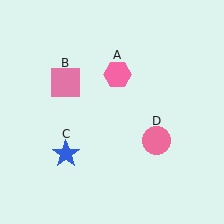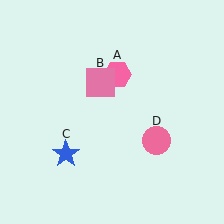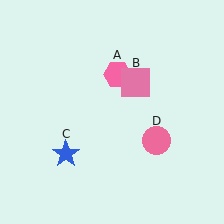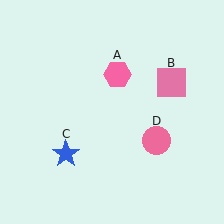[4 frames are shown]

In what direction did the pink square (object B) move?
The pink square (object B) moved right.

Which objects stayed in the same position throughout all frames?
Pink hexagon (object A) and blue star (object C) and pink circle (object D) remained stationary.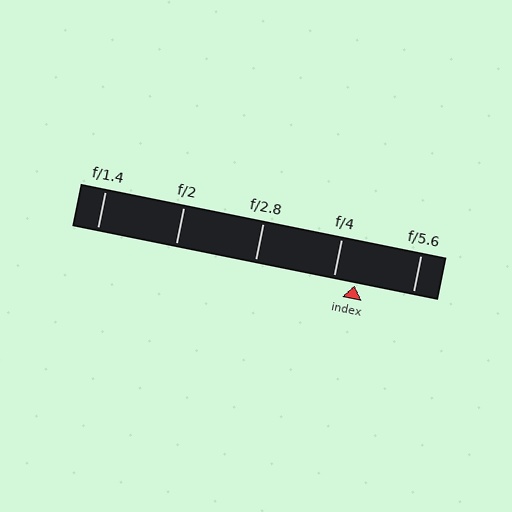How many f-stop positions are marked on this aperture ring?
There are 5 f-stop positions marked.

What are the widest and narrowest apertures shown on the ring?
The widest aperture shown is f/1.4 and the narrowest is f/5.6.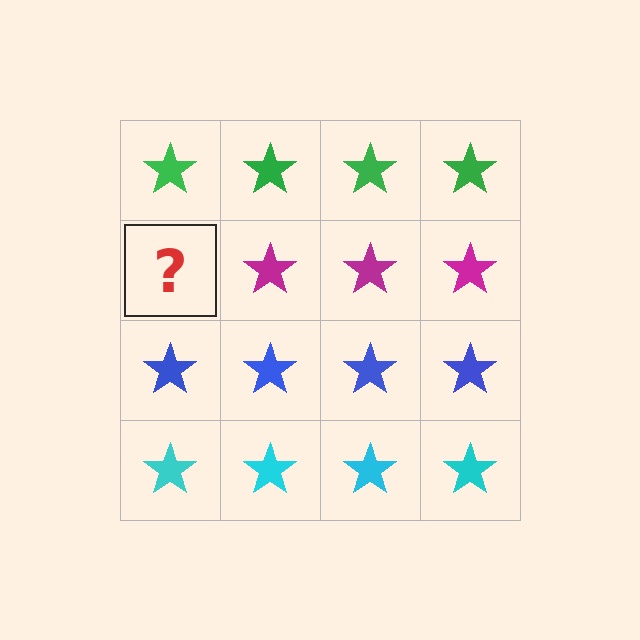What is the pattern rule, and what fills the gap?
The rule is that each row has a consistent color. The gap should be filled with a magenta star.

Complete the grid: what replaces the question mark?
The question mark should be replaced with a magenta star.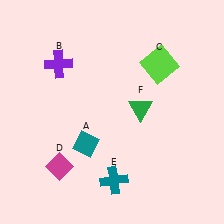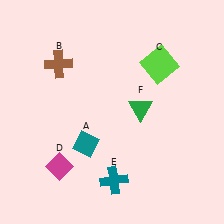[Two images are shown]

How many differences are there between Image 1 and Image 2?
There is 1 difference between the two images.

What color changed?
The cross (B) changed from purple in Image 1 to brown in Image 2.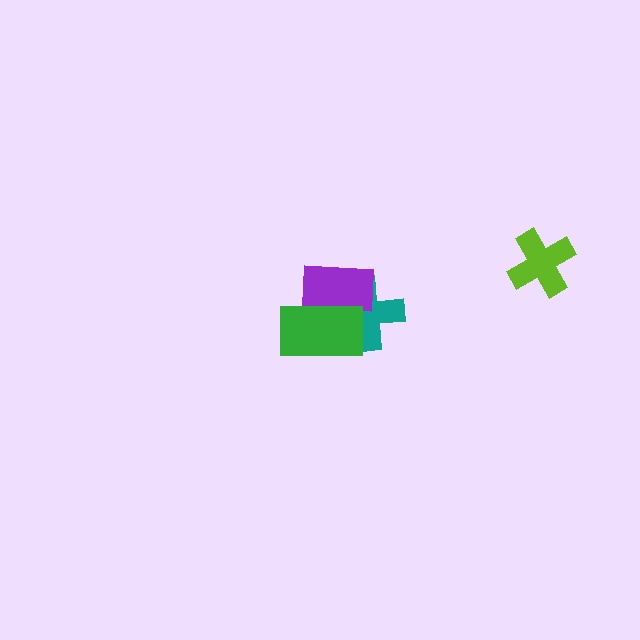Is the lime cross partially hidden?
No, no other shape covers it.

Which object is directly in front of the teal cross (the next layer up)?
The purple rectangle is directly in front of the teal cross.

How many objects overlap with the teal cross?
2 objects overlap with the teal cross.